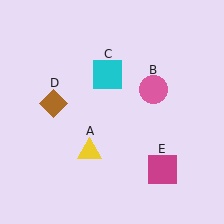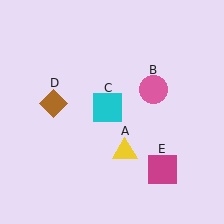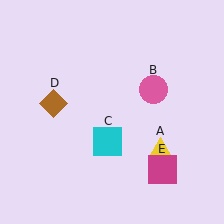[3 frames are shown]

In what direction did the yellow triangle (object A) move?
The yellow triangle (object A) moved right.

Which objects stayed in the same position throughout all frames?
Pink circle (object B) and brown diamond (object D) and magenta square (object E) remained stationary.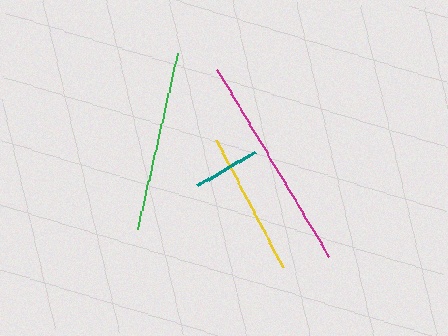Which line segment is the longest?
The magenta line is the longest at approximately 217 pixels.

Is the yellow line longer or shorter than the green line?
The green line is longer than the yellow line.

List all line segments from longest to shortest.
From longest to shortest: magenta, green, yellow, teal.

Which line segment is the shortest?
The teal line is the shortest at approximately 67 pixels.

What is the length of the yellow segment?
The yellow segment is approximately 143 pixels long.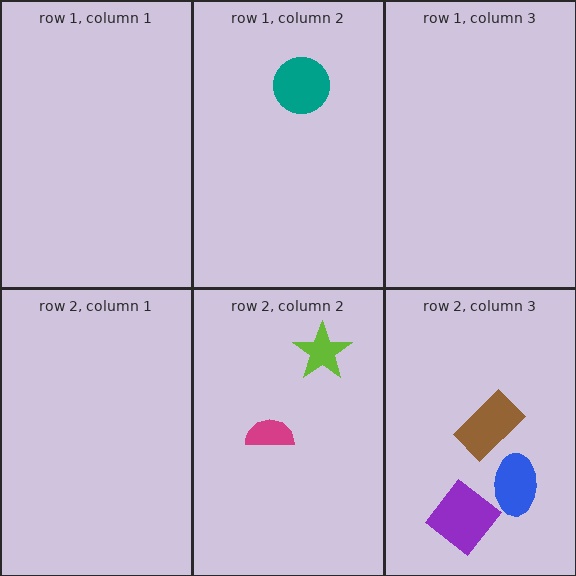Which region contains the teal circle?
The row 1, column 2 region.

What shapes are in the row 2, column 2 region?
The magenta semicircle, the lime star.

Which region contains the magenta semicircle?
The row 2, column 2 region.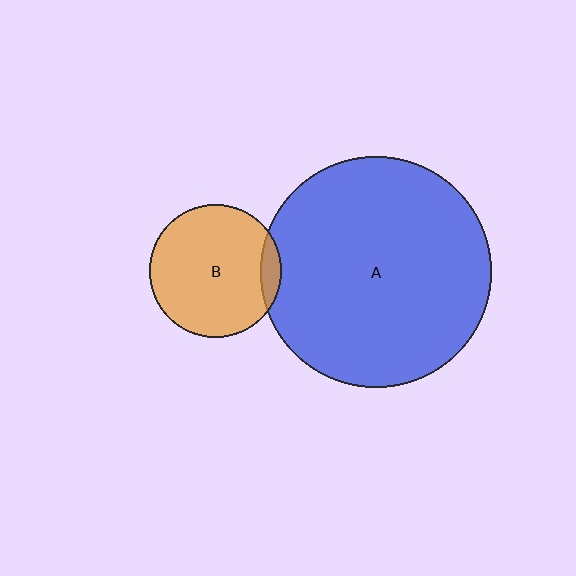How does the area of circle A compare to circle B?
Approximately 3.0 times.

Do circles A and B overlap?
Yes.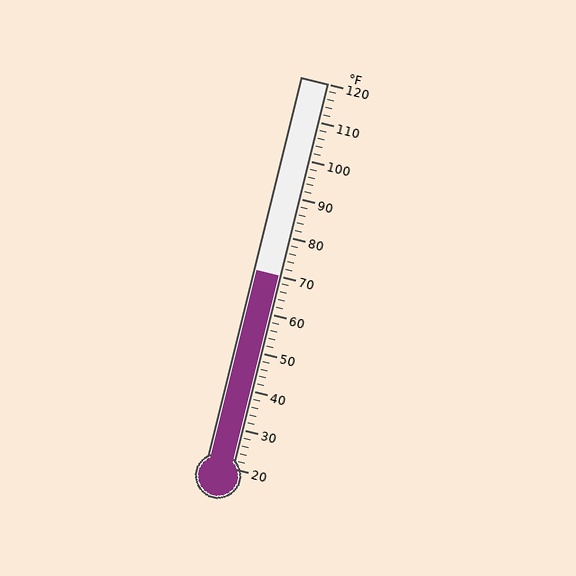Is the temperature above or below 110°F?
The temperature is below 110°F.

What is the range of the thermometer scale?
The thermometer scale ranges from 20°F to 120°F.